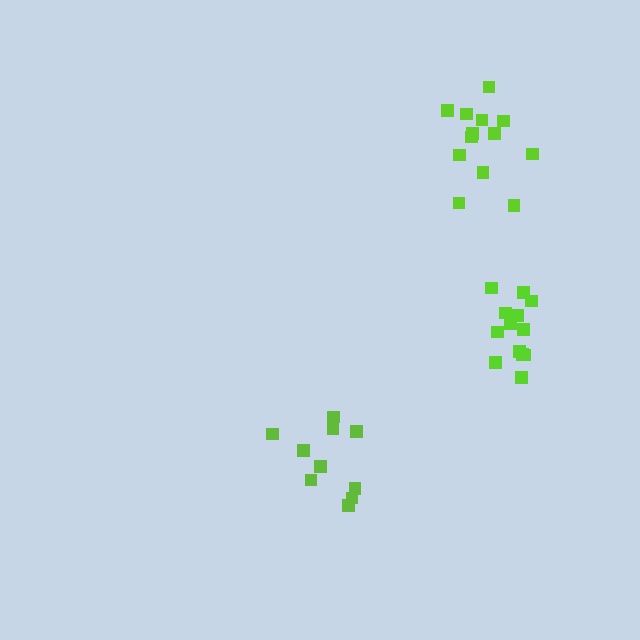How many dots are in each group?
Group 1: 13 dots, Group 2: 13 dots, Group 3: 10 dots (36 total).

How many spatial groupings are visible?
There are 3 spatial groupings.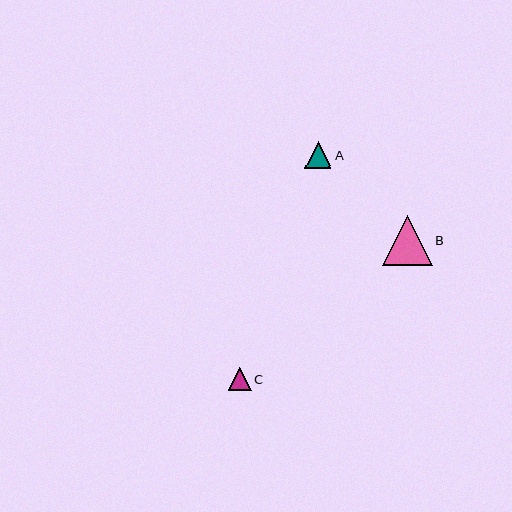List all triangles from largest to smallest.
From largest to smallest: B, A, C.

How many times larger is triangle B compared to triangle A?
Triangle B is approximately 1.9 times the size of triangle A.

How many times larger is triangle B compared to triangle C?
Triangle B is approximately 2.2 times the size of triangle C.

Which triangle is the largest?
Triangle B is the largest with a size of approximately 50 pixels.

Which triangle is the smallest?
Triangle C is the smallest with a size of approximately 23 pixels.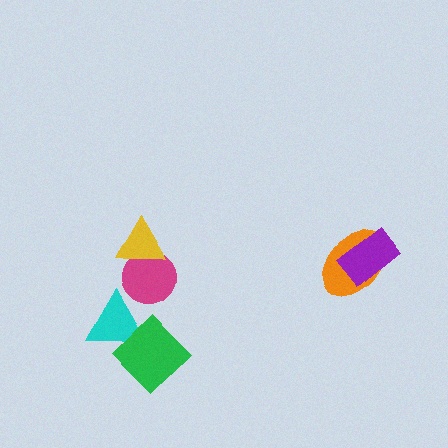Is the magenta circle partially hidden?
Yes, it is partially covered by another shape.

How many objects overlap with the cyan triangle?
1 object overlaps with the cyan triangle.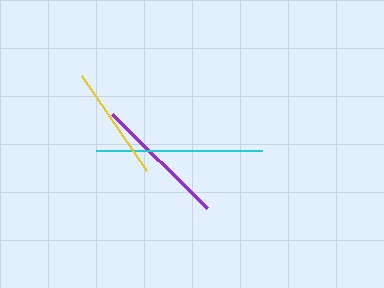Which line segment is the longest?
The cyan line is the longest at approximately 166 pixels.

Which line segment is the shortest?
The yellow line is the shortest at approximately 114 pixels.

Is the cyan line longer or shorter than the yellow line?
The cyan line is longer than the yellow line.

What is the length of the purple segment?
The purple segment is approximately 133 pixels long.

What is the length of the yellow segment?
The yellow segment is approximately 114 pixels long.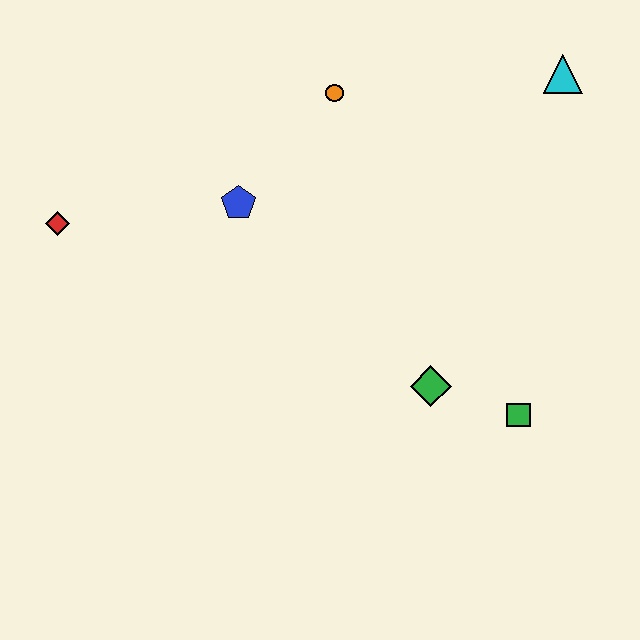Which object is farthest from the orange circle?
The green square is farthest from the orange circle.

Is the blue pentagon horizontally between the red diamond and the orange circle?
Yes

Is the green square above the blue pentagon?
No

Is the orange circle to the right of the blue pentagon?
Yes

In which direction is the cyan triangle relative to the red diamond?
The cyan triangle is to the right of the red diamond.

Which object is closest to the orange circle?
The blue pentagon is closest to the orange circle.